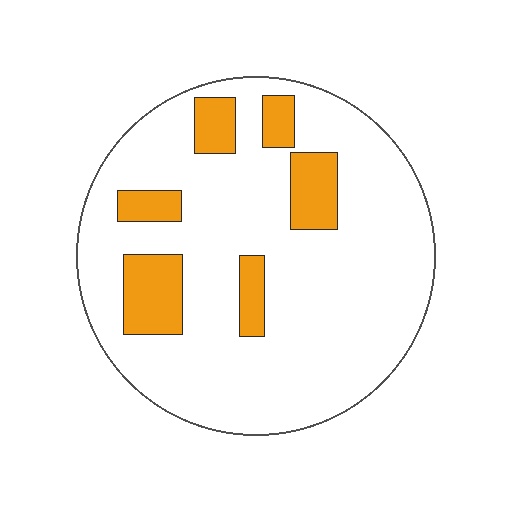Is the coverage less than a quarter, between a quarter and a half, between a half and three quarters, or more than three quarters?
Less than a quarter.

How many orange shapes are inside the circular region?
6.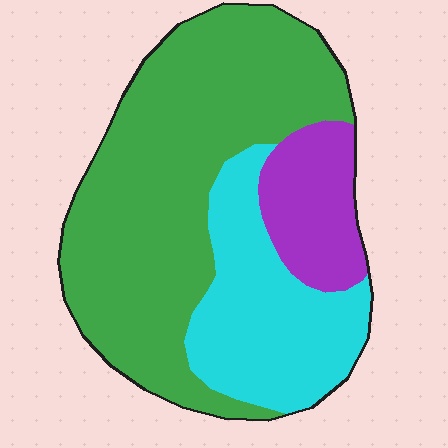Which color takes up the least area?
Purple, at roughly 15%.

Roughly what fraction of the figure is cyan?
Cyan covers 27% of the figure.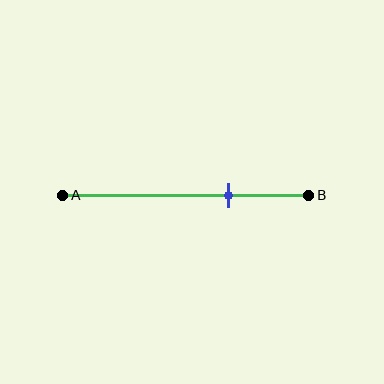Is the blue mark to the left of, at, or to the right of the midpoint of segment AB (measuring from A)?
The blue mark is to the right of the midpoint of segment AB.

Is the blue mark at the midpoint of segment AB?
No, the mark is at about 70% from A, not at the 50% midpoint.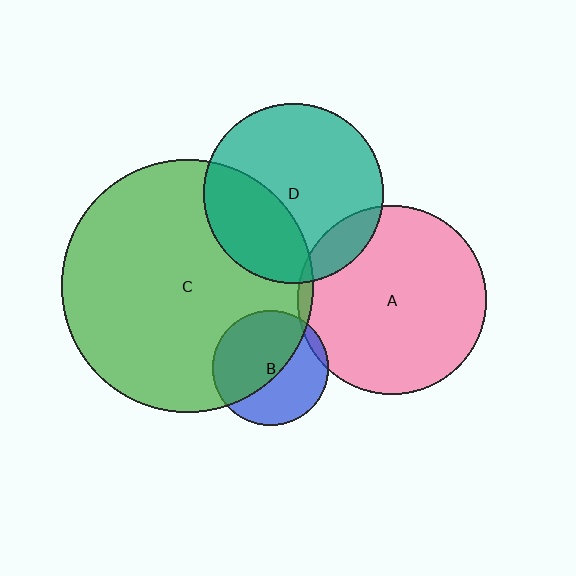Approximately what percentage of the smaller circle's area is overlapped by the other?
Approximately 10%.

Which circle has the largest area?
Circle C (green).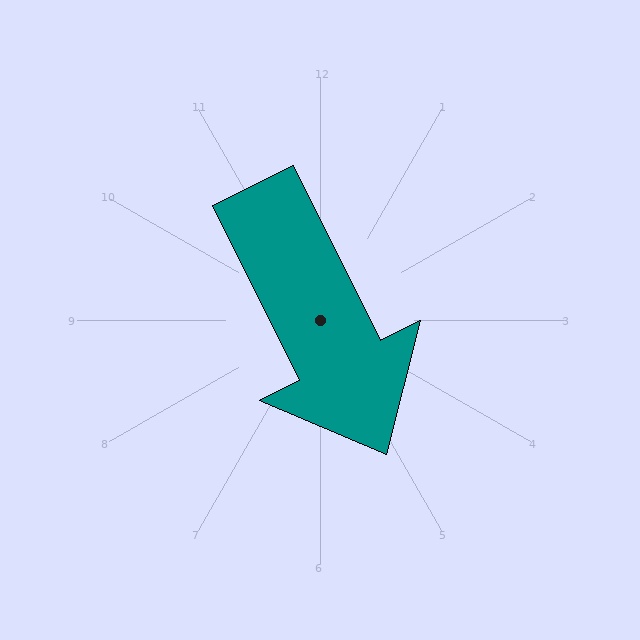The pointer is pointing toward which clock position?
Roughly 5 o'clock.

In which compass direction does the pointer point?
Southeast.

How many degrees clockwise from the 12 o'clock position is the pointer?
Approximately 154 degrees.